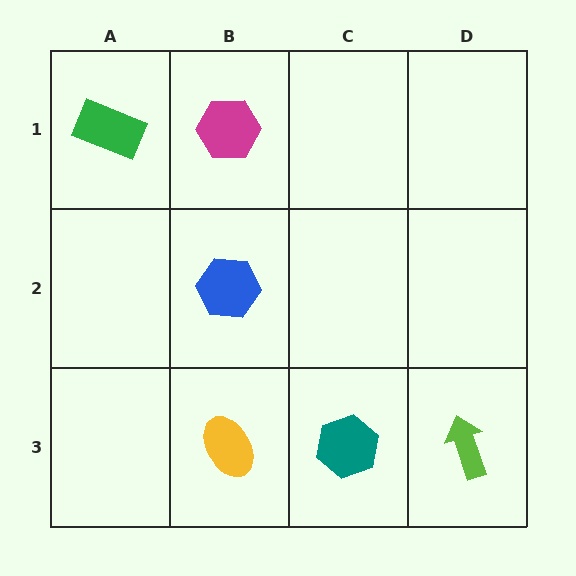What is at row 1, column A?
A green rectangle.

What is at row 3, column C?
A teal hexagon.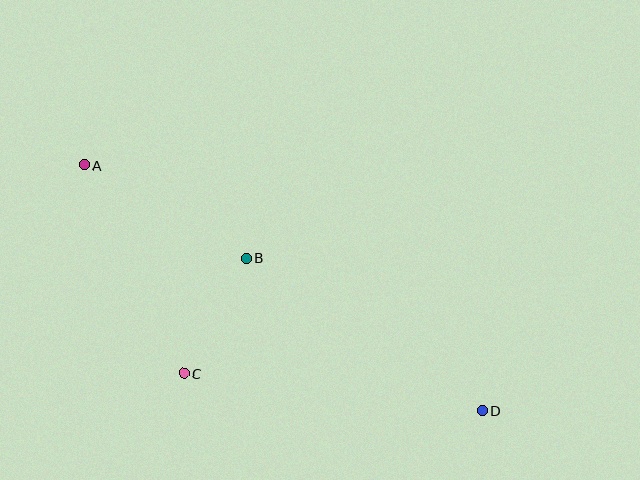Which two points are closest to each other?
Points B and C are closest to each other.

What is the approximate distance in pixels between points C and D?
The distance between C and D is approximately 301 pixels.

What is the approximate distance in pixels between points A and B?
The distance between A and B is approximately 187 pixels.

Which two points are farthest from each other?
Points A and D are farthest from each other.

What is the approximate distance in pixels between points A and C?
The distance between A and C is approximately 230 pixels.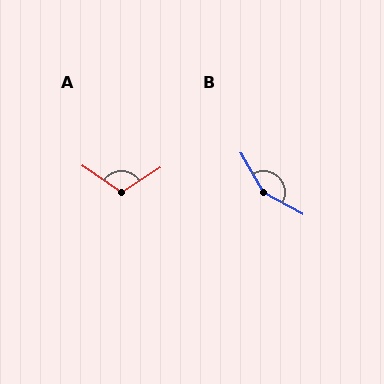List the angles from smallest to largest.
A (112°), B (149°).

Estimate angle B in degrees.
Approximately 149 degrees.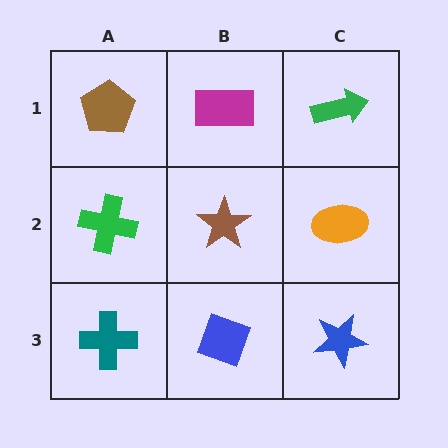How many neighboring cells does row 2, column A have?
3.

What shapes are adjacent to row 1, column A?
A green cross (row 2, column A), a magenta rectangle (row 1, column B).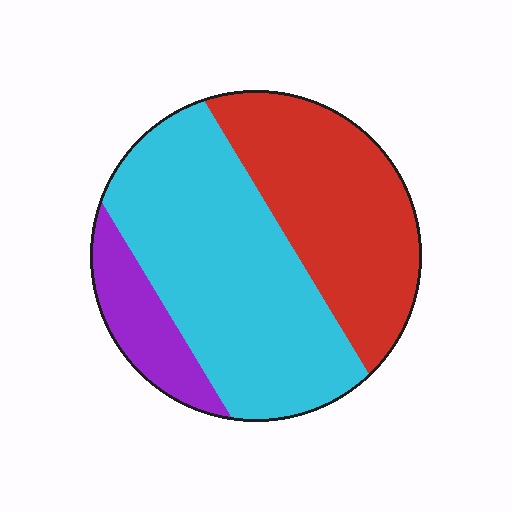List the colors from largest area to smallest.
From largest to smallest: cyan, red, purple.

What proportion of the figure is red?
Red covers roughly 35% of the figure.